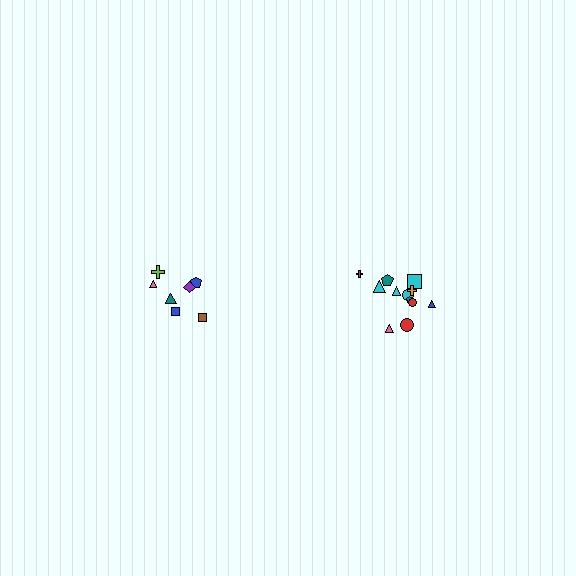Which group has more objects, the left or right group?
The right group.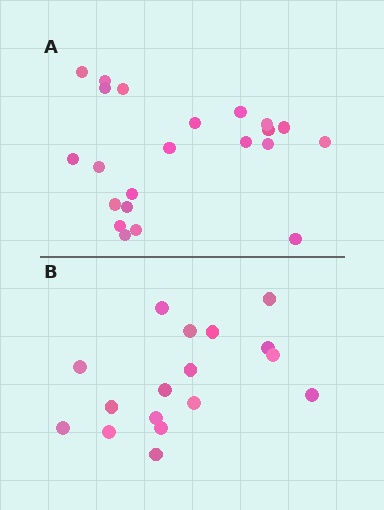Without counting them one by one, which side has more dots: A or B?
Region A (the top region) has more dots.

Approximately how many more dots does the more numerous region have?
Region A has about 5 more dots than region B.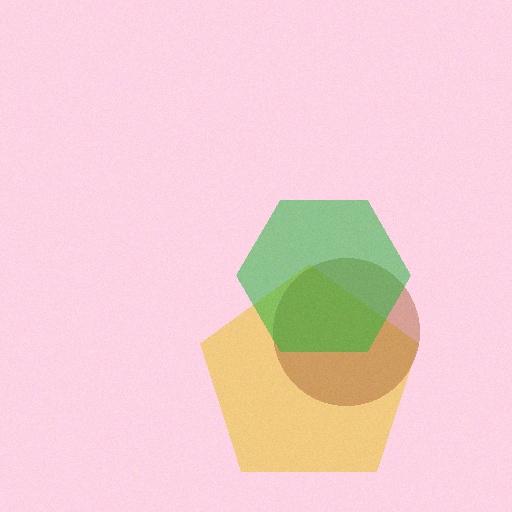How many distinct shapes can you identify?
There are 3 distinct shapes: a yellow pentagon, a brown circle, a green hexagon.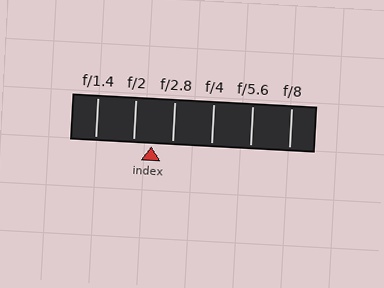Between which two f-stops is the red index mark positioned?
The index mark is between f/2 and f/2.8.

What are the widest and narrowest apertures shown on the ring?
The widest aperture shown is f/1.4 and the narrowest is f/8.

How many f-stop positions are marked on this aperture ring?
There are 6 f-stop positions marked.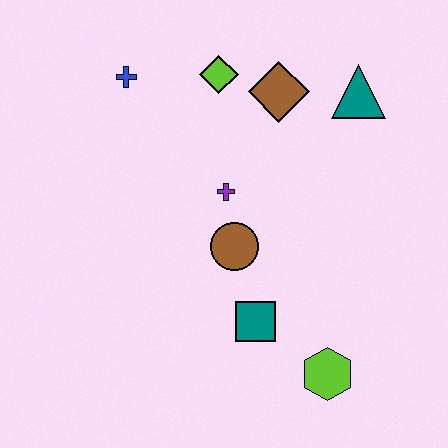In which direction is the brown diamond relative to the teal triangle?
The brown diamond is to the left of the teal triangle.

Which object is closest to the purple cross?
The brown circle is closest to the purple cross.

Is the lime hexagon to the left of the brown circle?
No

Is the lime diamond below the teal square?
No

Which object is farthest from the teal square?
The blue cross is farthest from the teal square.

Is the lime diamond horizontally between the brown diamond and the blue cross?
Yes